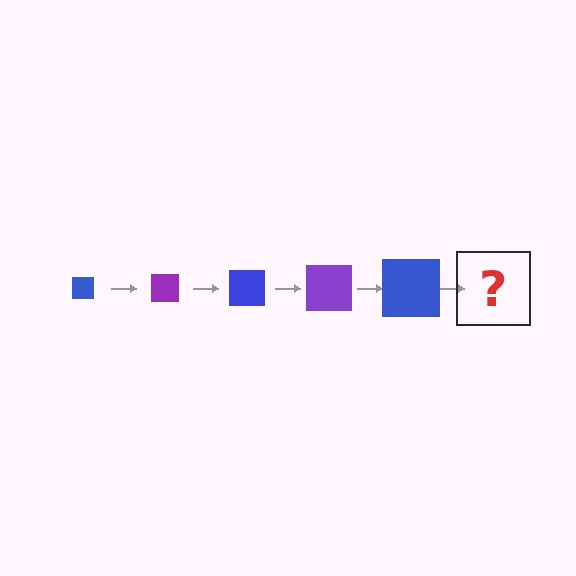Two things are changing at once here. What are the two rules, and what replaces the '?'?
The two rules are that the square grows larger each step and the color cycles through blue and purple. The '?' should be a purple square, larger than the previous one.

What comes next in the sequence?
The next element should be a purple square, larger than the previous one.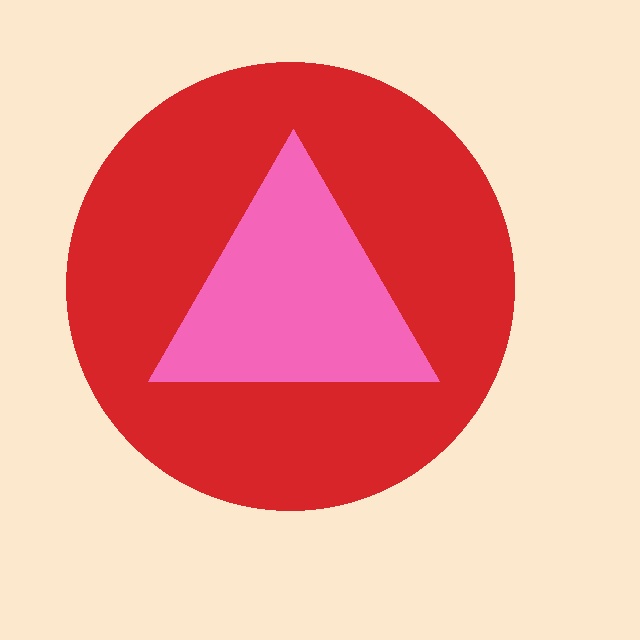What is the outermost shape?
The red circle.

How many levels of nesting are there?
2.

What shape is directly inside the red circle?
The pink triangle.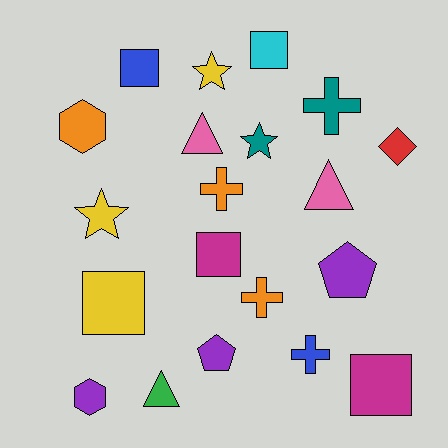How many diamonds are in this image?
There is 1 diamond.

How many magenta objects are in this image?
There are 2 magenta objects.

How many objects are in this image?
There are 20 objects.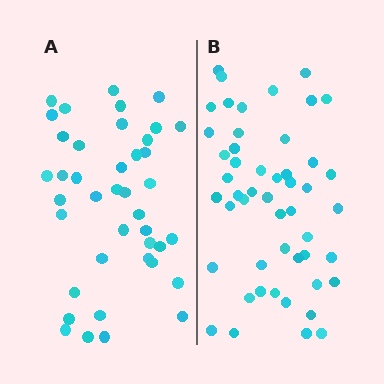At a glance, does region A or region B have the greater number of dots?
Region B (the right region) has more dots.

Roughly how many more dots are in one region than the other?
Region B has roughly 8 or so more dots than region A.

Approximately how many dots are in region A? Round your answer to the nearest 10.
About 40 dots. (The exact count is 41, which rounds to 40.)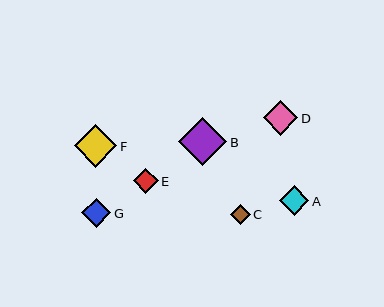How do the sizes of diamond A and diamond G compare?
Diamond A and diamond G are approximately the same size.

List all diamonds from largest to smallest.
From largest to smallest: B, F, D, A, G, E, C.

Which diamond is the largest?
Diamond B is the largest with a size of approximately 48 pixels.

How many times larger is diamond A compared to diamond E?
Diamond A is approximately 1.2 times the size of diamond E.